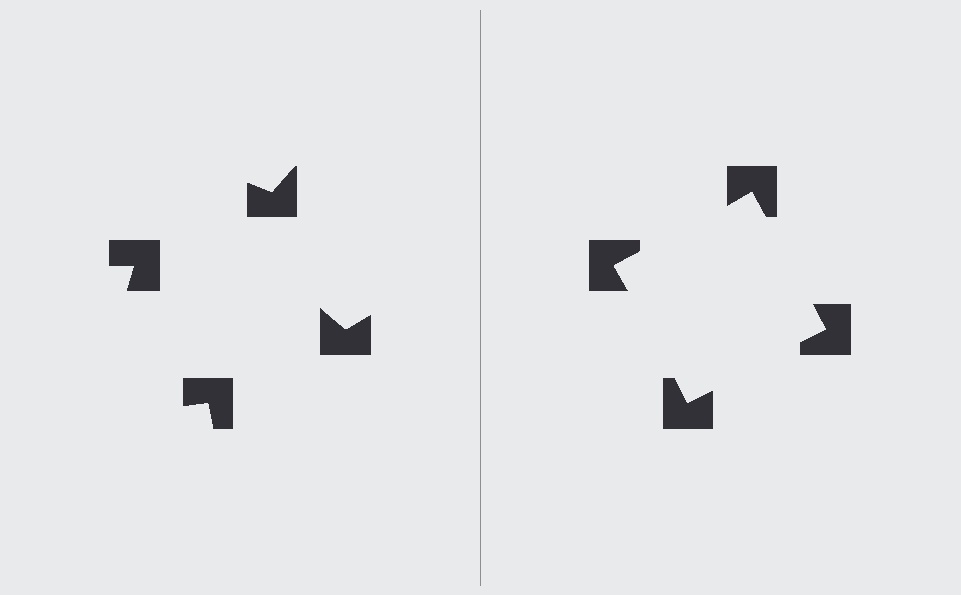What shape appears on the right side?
An illusory square.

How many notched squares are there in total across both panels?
8 — 4 on each side.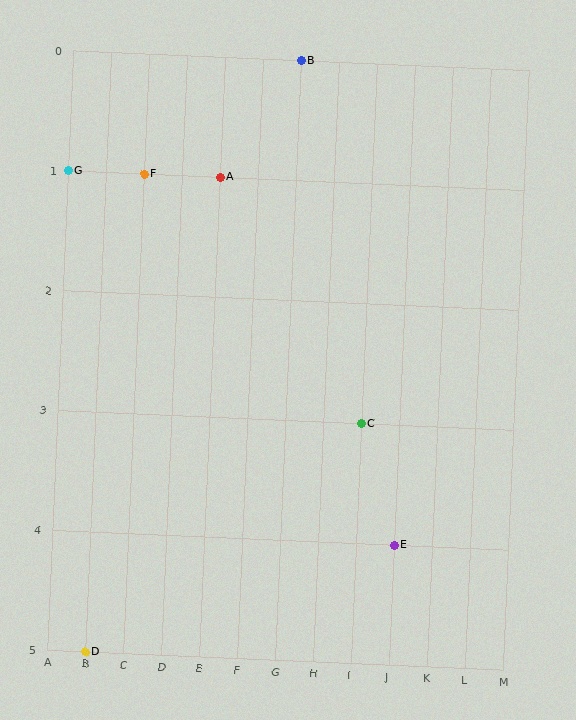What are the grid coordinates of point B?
Point B is at grid coordinates (G, 0).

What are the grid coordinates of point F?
Point F is at grid coordinates (C, 1).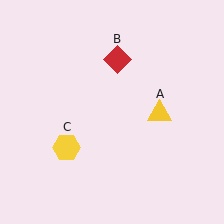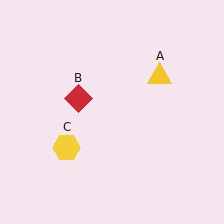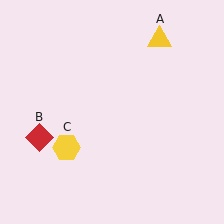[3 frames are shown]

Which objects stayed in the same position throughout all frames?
Yellow hexagon (object C) remained stationary.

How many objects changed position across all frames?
2 objects changed position: yellow triangle (object A), red diamond (object B).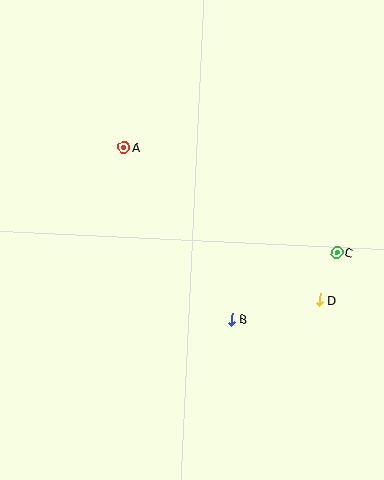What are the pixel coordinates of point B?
Point B is at (232, 319).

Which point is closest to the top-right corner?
Point C is closest to the top-right corner.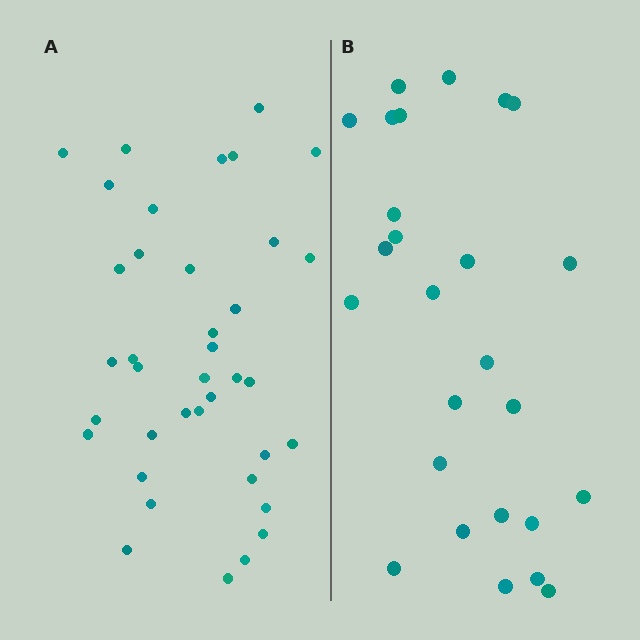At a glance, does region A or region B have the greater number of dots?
Region A (the left region) has more dots.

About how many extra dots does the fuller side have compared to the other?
Region A has roughly 12 or so more dots than region B.